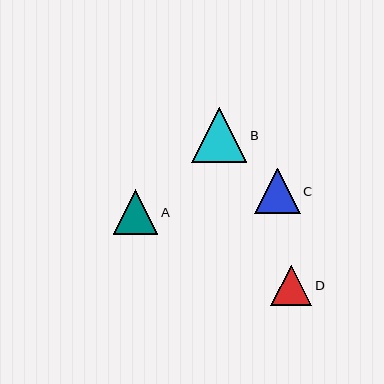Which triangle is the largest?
Triangle B is the largest with a size of approximately 55 pixels.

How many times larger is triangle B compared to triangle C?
Triangle B is approximately 1.2 times the size of triangle C.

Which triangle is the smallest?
Triangle D is the smallest with a size of approximately 41 pixels.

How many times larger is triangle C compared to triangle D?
Triangle C is approximately 1.1 times the size of triangle D.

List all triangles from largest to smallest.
From largest to smallest: B, C, A, D.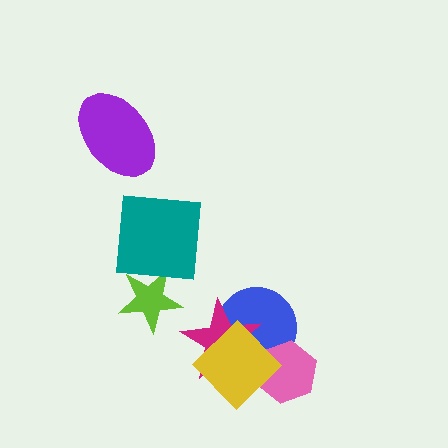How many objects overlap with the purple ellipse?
0 objects overlap with the purple ellipse.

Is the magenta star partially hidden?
Yes, it is partially covered by another shape.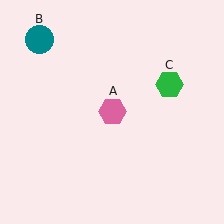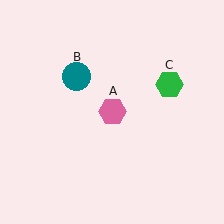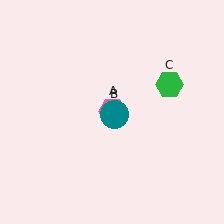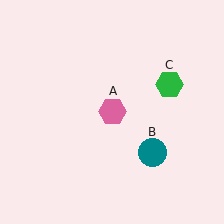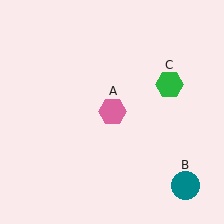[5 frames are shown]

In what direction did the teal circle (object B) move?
The teal circle (object B) moved down and to the right.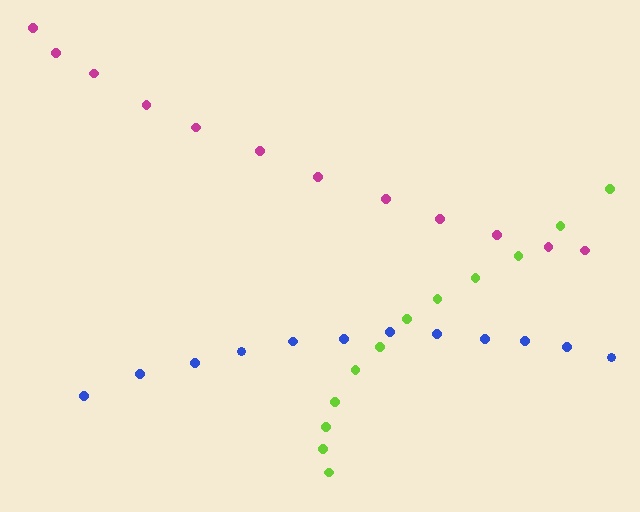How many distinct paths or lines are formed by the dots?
There are 3 distinct paths.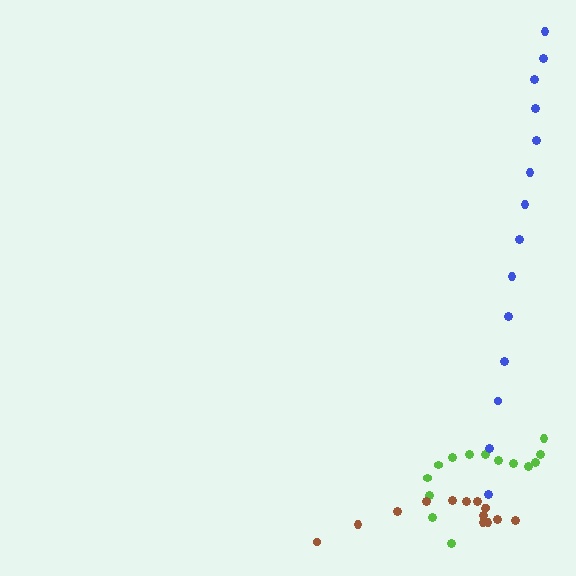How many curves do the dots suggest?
There are 3 distinct paths.